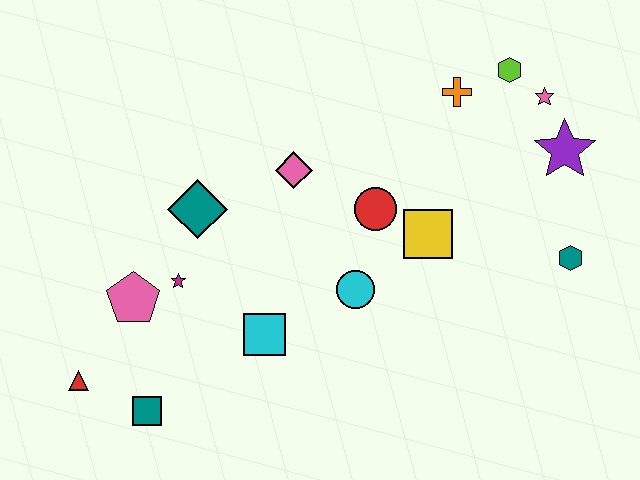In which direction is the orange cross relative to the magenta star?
The orange cross is to the right of the magenta star.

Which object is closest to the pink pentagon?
The magenta star is closest to the pink pentagon.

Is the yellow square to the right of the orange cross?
No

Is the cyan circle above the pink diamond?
No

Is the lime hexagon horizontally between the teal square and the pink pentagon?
No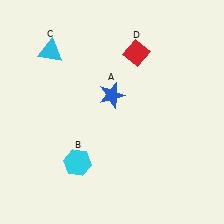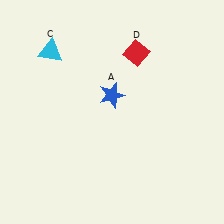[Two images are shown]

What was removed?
The cyan hexagon (B) was removed in Image 2.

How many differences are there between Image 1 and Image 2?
There is 1 difference between the two images.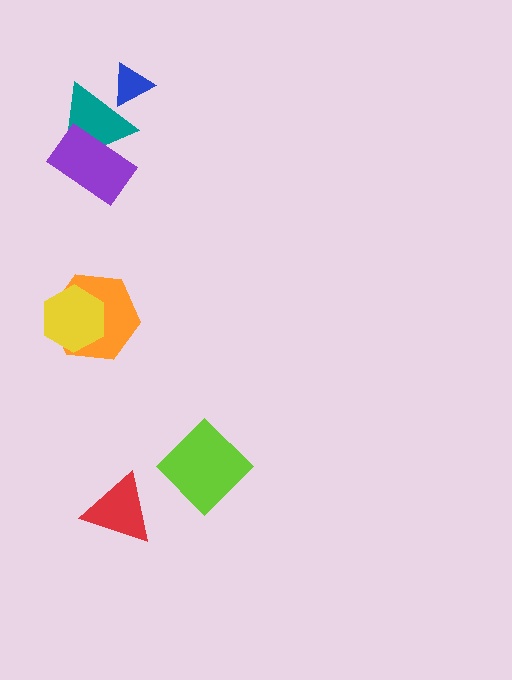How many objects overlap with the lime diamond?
0 objects overlap with the lime diamond.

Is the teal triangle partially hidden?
Yes, it is partially covered by another shape.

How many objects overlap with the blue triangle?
1 object overlaps with the blue triangle.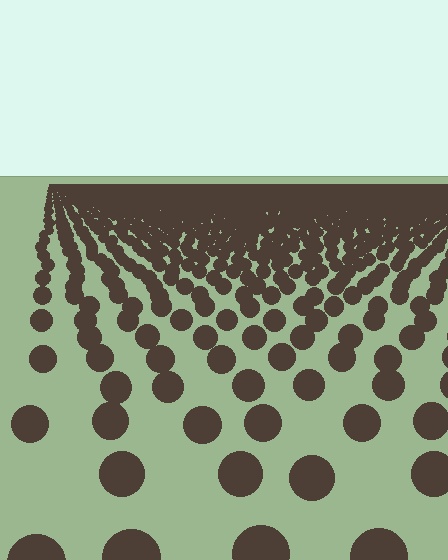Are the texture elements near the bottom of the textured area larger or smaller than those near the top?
Larger. Near the bottom, elements are closer to the viewer and appear at a bigger on-screen size.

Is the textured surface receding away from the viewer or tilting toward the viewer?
The surface is receding away from the viewer. Texture elements get smaller and denser toward the top.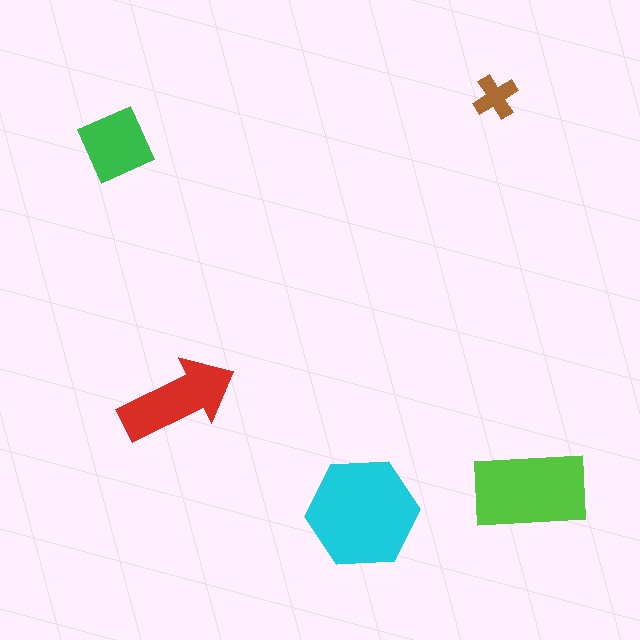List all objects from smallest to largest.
The brown cross, the green diamond, the red arrow, the lime rectangle, the cyan hexagon.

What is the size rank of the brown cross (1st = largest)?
5th.